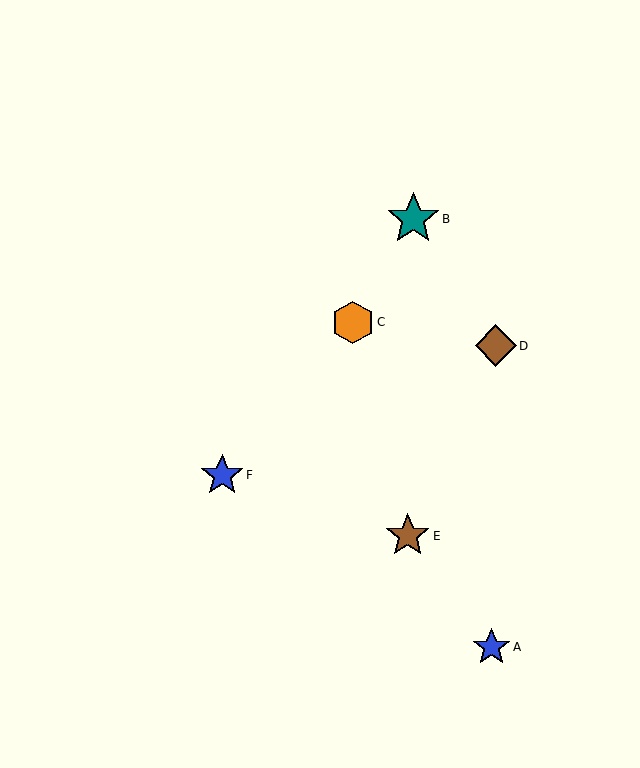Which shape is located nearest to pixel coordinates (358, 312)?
The orange hexagon (labeled C) at (353, 322) is nearest to that location.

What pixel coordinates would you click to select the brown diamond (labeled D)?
Click at (496, 346) to select the brown diamond D.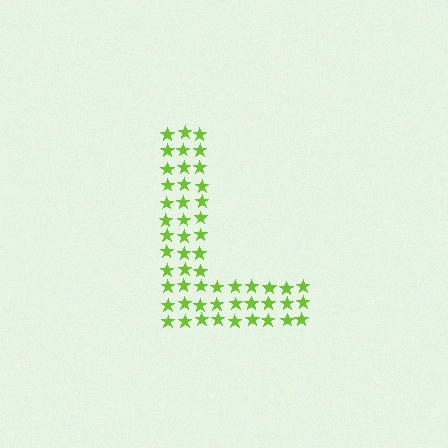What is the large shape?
The large shape is the letter L.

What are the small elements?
The small elements are stars.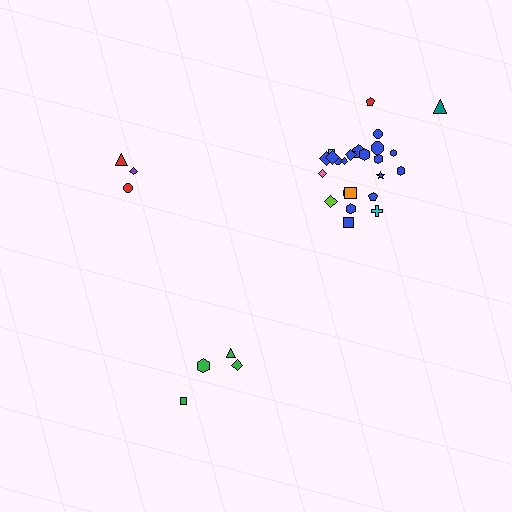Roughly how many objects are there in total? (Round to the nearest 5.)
Roughly 30 objects in total.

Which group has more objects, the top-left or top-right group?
The top-right group.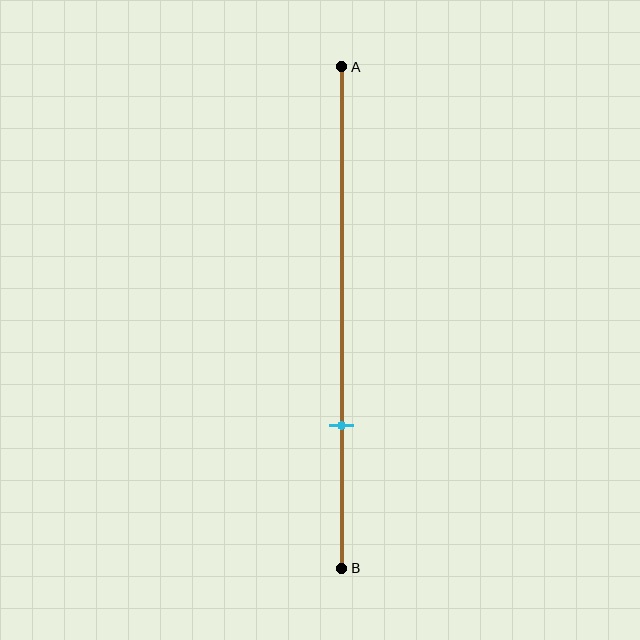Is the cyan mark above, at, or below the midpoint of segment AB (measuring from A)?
The cyan mark is below the midpoint of segment AB.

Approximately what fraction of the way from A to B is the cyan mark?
The cyan mark is approximately 70% of the way from A to B.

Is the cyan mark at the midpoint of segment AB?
No, the mark is at about 70% from A, not at the 50% midpoint.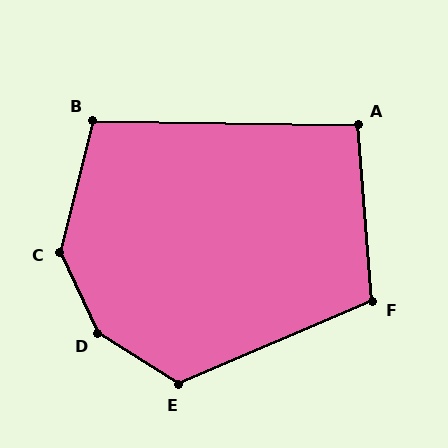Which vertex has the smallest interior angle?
A, at approximately 95 degrees.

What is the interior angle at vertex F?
Approximately 109 degrees (obtuse).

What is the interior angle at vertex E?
Approximately 124 degrees (obtuse).